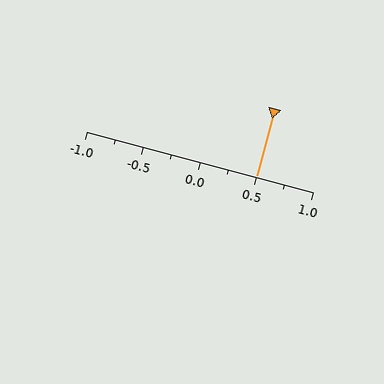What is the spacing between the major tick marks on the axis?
The major ticks are spaced 0.5 apart.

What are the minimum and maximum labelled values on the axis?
The axis runs from -1.0 to 1.0.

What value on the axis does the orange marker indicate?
The marker indicates approximately 0.5.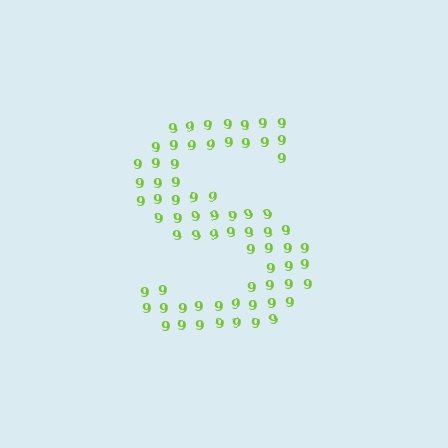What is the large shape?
The large shape is the letter S.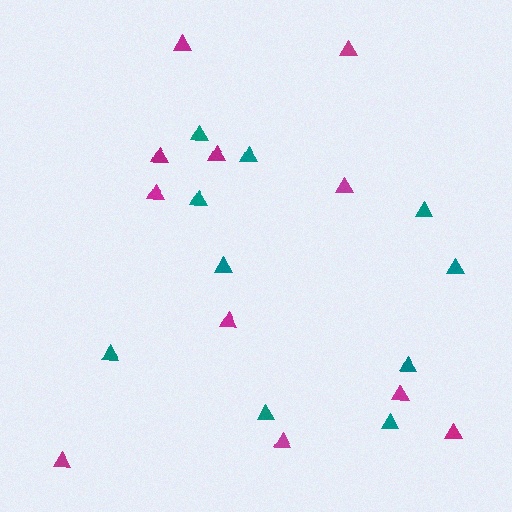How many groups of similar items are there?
There are 2 groups: one group of magenta triangles (11) and one group of teal triangles (10).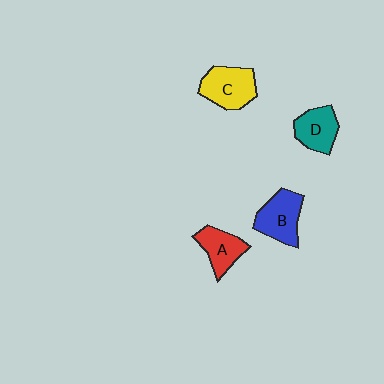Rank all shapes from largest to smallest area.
From largest to smallest: C (yellow), B (blue), D (teal), A (red).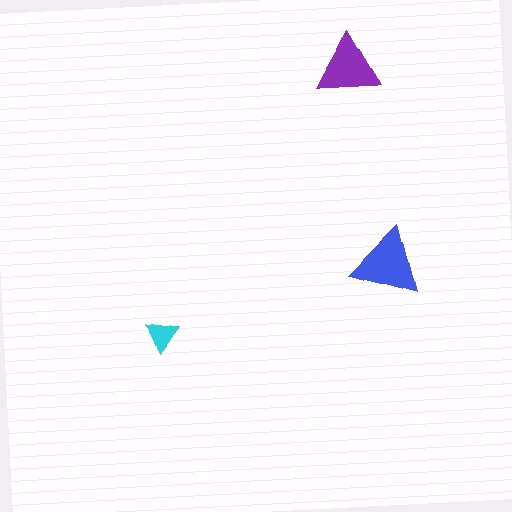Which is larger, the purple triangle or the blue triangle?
The blue one.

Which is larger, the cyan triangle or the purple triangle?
The purple one.